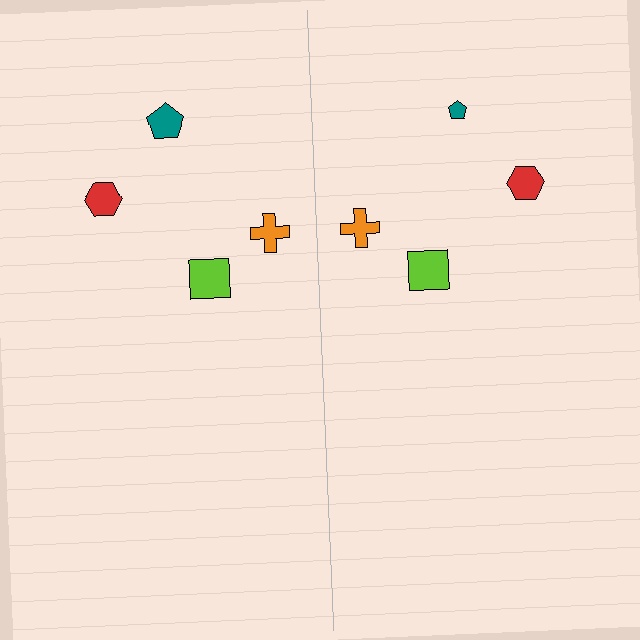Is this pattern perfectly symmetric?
No, the pattern is not perfectly symmetric. The teal pentagon on the right side has a different size than its mirror counterpart.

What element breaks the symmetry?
The teal pentagon on the right side has a different size than its mirror counterpart.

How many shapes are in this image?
There are 8 shapes in this image.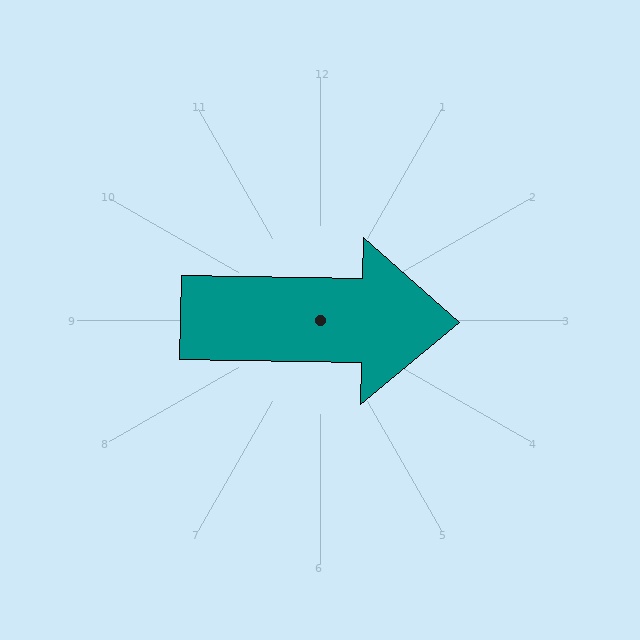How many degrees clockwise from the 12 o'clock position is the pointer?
Approximately 91 degrees.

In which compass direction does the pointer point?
East.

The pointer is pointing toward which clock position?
Roughly 3 o'clock.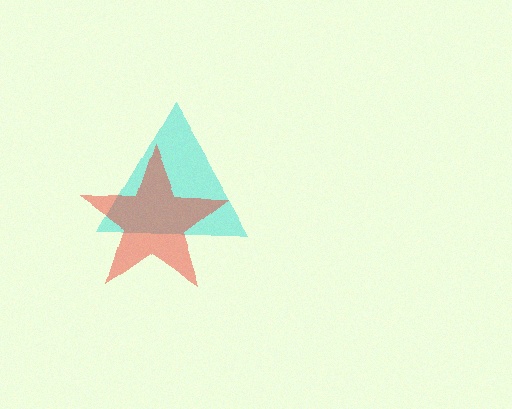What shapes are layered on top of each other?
The layered shapes are: a cyan triangle, a red star.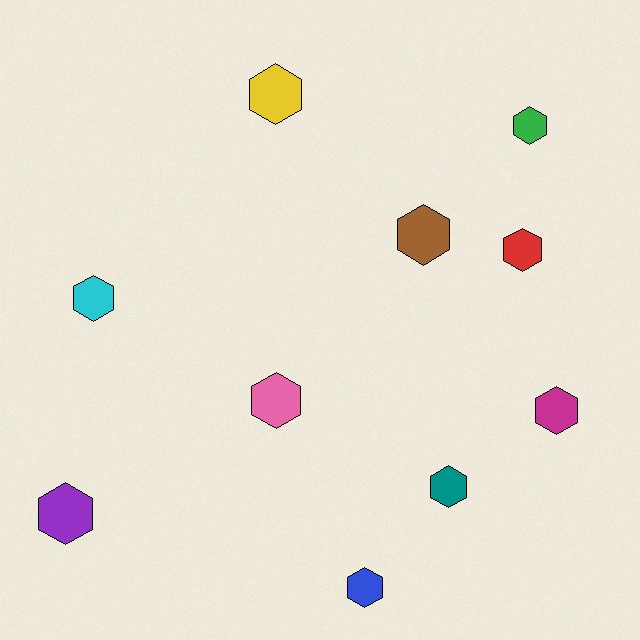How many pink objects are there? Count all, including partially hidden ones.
There is 1 pink object.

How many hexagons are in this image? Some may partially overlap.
There are 10 hexagons.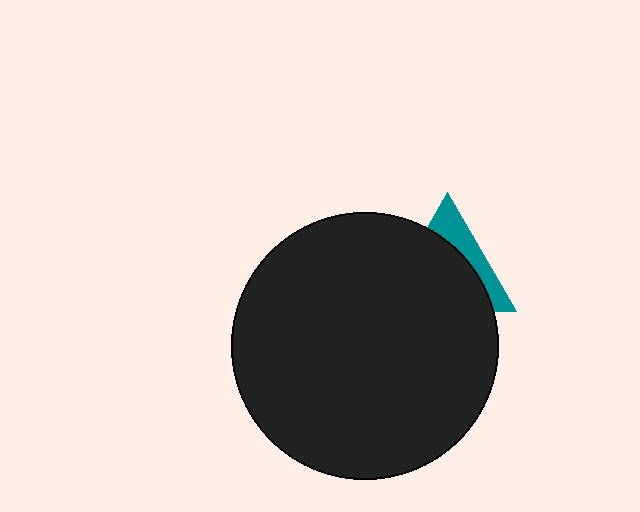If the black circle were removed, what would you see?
You would see the complete teal triangle.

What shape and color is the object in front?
The object in front is a black circle.